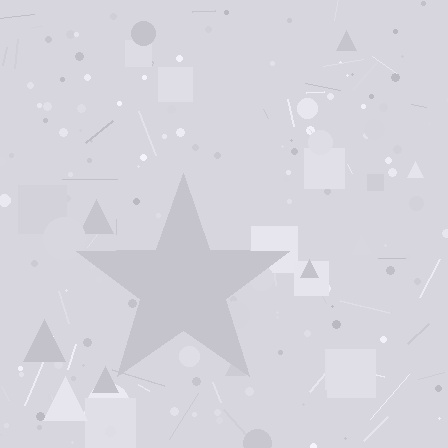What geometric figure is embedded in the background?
A star is embedded in the background.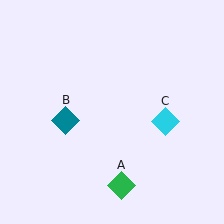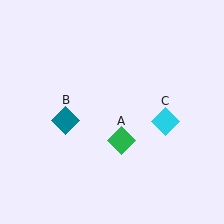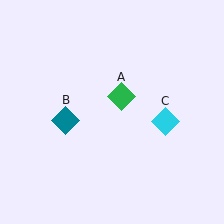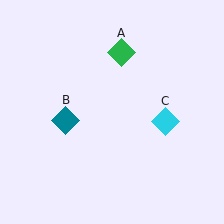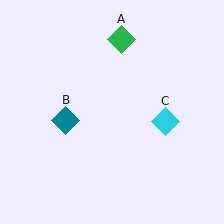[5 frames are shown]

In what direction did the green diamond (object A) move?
The green diamond (object A) moved up.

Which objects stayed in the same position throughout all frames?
Teal diamond (object B) and cyan diamond (object C) remained stationary.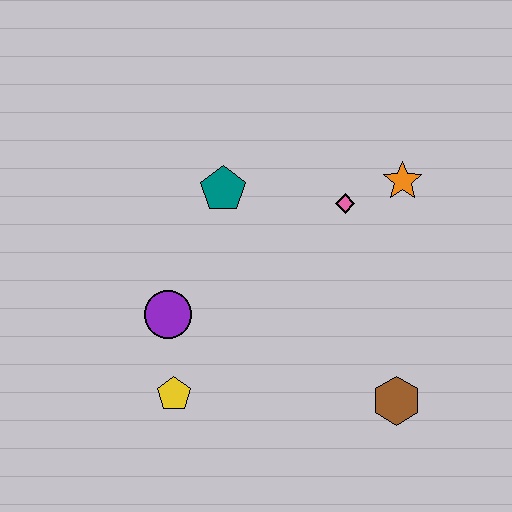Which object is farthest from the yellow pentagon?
The orange star is farthest from the yellow pentagon.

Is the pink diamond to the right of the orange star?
No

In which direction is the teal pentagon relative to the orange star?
The teal pentagon is to the left of the orange star.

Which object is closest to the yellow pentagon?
The purple circle is closest to the yellow pentagon.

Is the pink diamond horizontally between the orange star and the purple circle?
Yes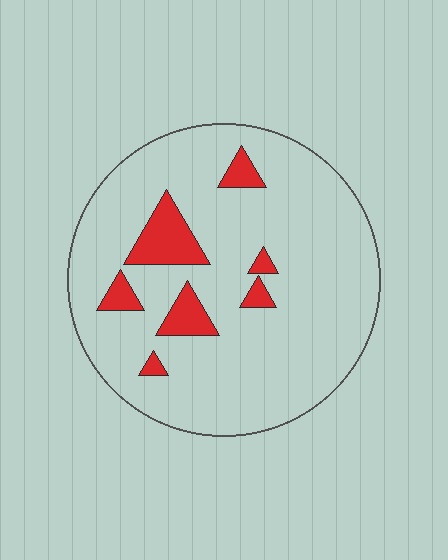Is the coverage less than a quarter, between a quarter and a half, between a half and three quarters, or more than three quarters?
Less than a quarter.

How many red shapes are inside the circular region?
7.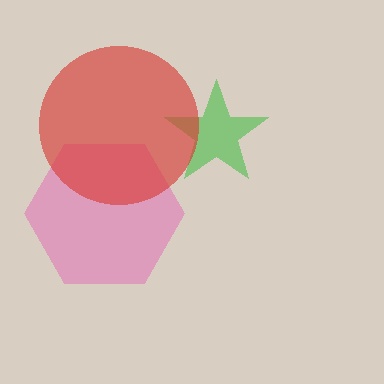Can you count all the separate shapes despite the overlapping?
Yes, there are 3 separate shapes.